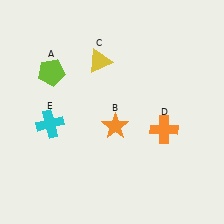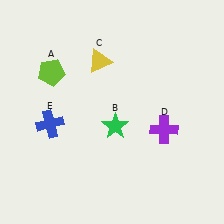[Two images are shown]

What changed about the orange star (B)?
In Image 1, B is orange. In Image 2, it changed to green.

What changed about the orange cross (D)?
In Image 1, D is orange. In Image 2, it changed to purple.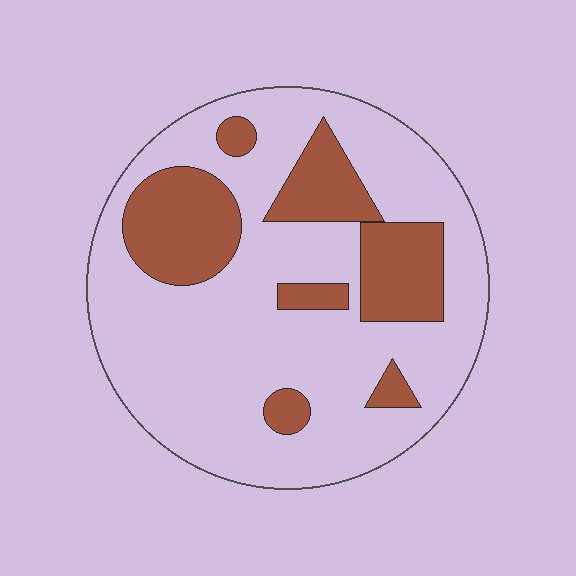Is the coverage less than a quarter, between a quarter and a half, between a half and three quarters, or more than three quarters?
Between a quarter and a half.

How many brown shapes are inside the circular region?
7.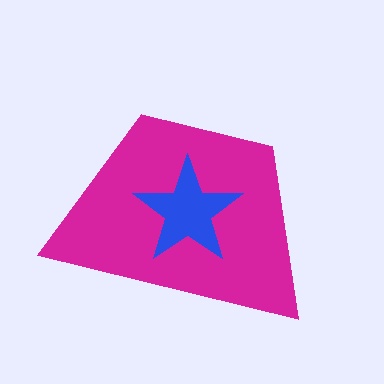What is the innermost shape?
The blue star.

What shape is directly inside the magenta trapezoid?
The blue star.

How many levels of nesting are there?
2.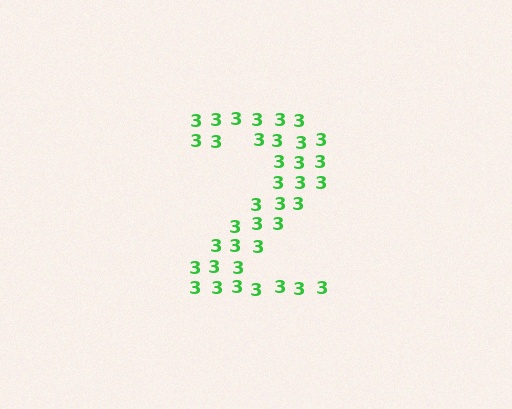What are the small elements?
The small elements are digit 3's.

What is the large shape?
The large shape is the digit 2.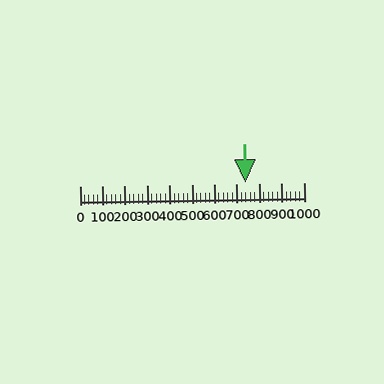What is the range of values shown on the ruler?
The ruler shows values from 0 to 1000.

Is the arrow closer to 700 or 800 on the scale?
The arrow is closer to 700.